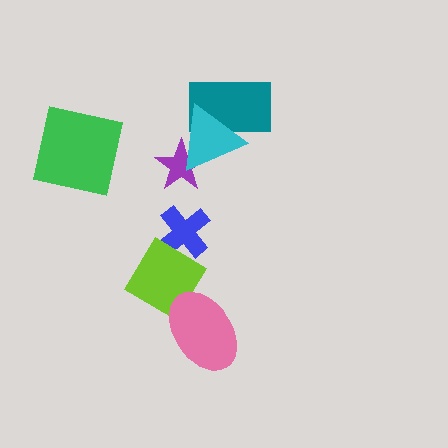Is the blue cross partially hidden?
Yes, it is partially covered by another shape.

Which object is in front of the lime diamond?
The pink ellipse is in front of the lime diamond.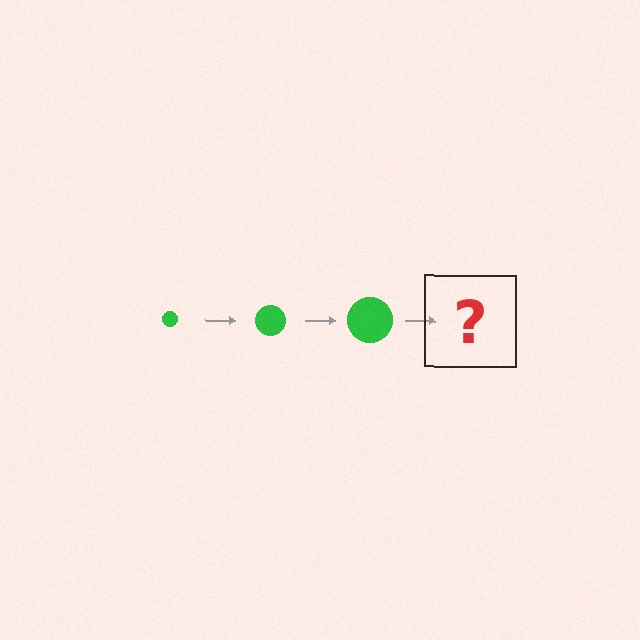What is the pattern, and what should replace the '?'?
The pattern is that the circle gets progressively larger each step. The '?' should be a green circle, larger than the previous one.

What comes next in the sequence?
The next element should be a green circle, larger than the previous one.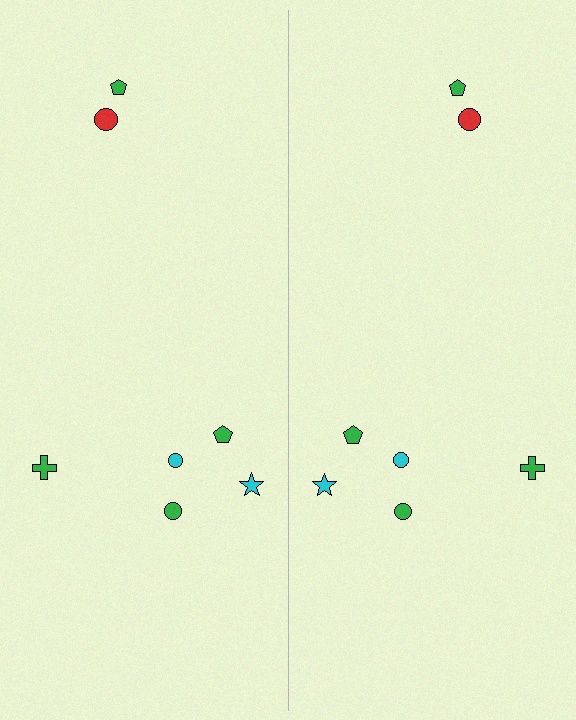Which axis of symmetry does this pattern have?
The pattern has a vertical axis of symmetry running through the center of the image.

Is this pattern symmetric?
Yes, this pattern has bilateral (reflection) symmetry.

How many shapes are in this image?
There are 14 shapes in this image.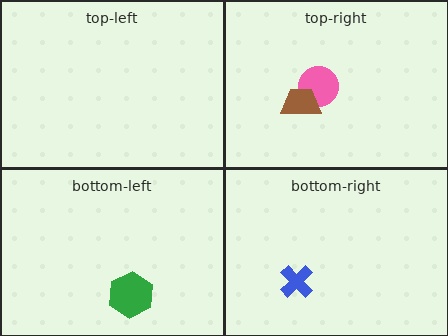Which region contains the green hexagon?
The bottom-left region.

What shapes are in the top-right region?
The pink circle, the brown trapezoid.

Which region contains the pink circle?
The top-right region.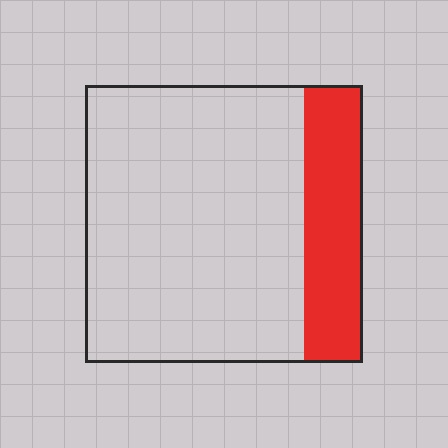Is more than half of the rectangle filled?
No.